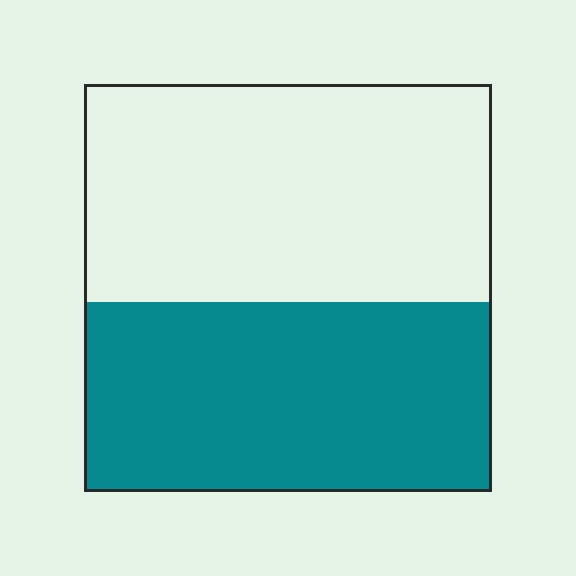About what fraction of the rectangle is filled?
About one half (1/2).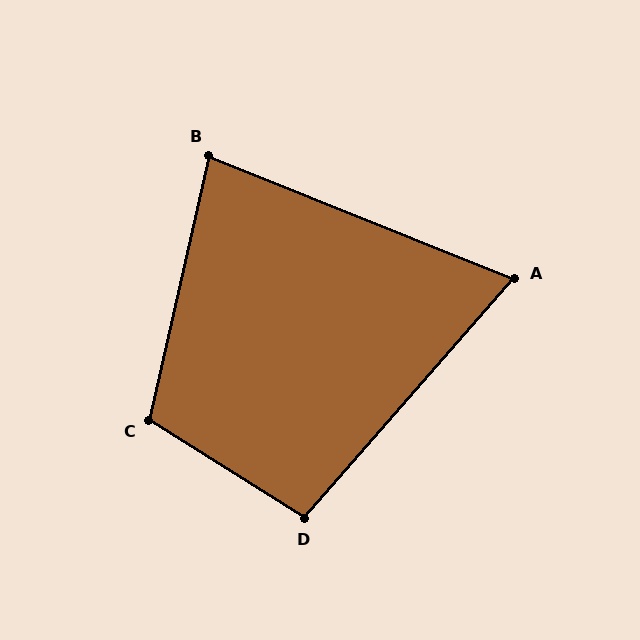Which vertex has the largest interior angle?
C, at approximately 109 degrees.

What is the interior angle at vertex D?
Approximately 99 degrees (obtuse).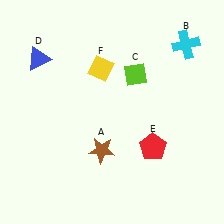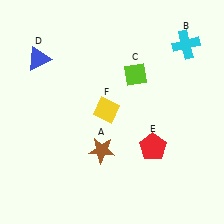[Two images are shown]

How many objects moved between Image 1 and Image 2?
1 object moved between the two images.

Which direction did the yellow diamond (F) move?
The yellow diamond (F) moved down.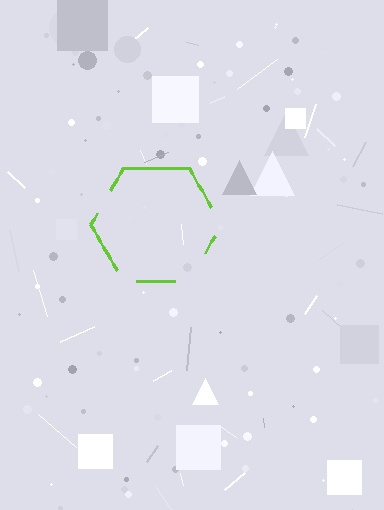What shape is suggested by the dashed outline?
The dashed outline suggests a hexagon.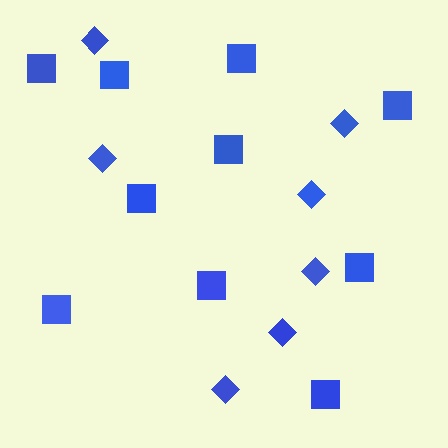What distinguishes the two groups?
There are 2 groups: one group of squares (10) and one group of diamonds (7).